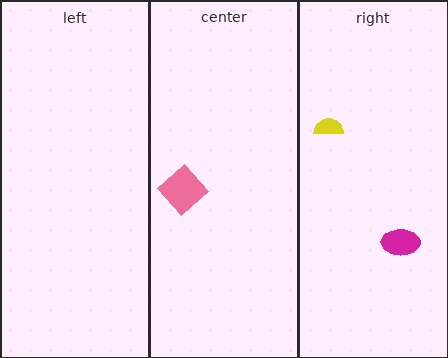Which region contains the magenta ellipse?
The right region.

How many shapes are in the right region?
2.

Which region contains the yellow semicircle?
The right region.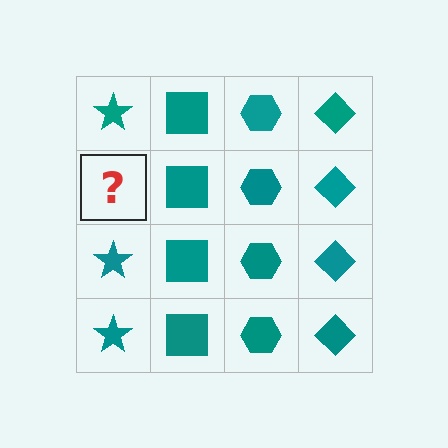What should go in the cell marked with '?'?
The missing cell should contain a teal star.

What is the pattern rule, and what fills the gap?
The rule is that each column has a consistent shape. The gap should be filled with a teal star.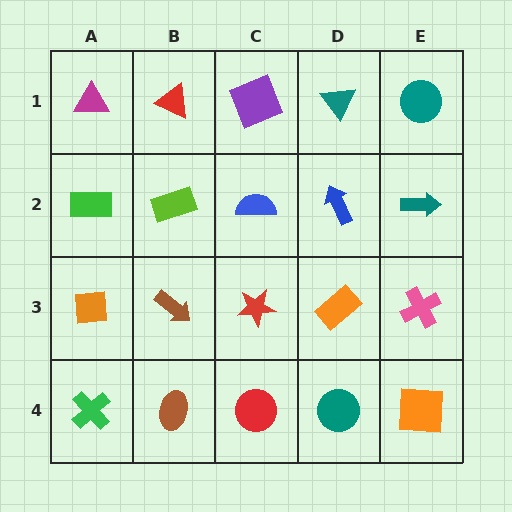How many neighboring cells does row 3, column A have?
3.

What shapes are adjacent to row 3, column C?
A blue semicircle (row 2, column C), a red circle (row 4, column C), a brown arrow (row 3, column B), an orange rectangle (row 3, column D).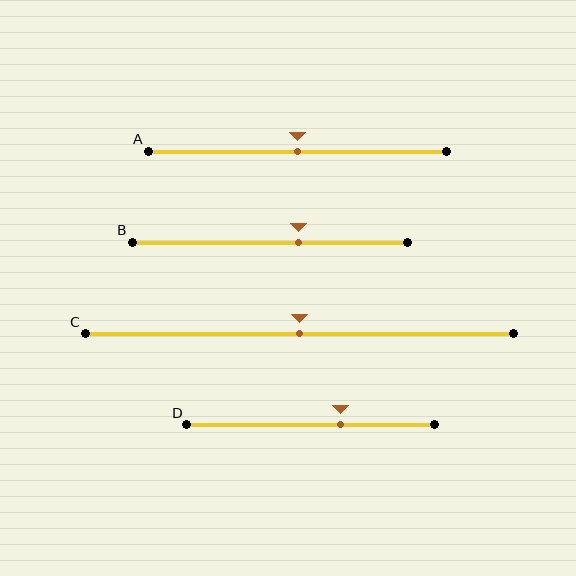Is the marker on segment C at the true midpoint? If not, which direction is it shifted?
Yes, the marker on segment C is at the true midpoint.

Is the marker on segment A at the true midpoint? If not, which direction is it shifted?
Yes, the marker on segment A is at the true midpoint.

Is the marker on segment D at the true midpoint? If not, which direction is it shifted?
No, the marker on segment D is shifted to the right by about 12% of the segment length.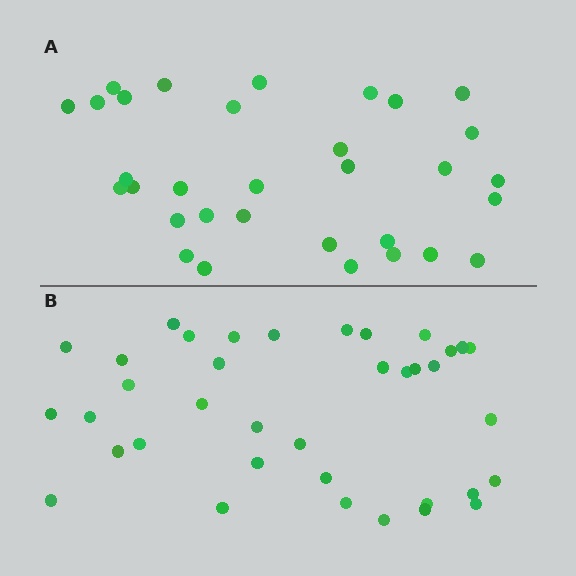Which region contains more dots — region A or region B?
Region B (the bottom region) has more dots.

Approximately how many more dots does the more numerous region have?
Region B has about 5 more dots than region A.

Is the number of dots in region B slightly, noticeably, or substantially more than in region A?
Region B has only slightly more — the two regions are fairly close. The ratio is roughly 1.2 to 1.